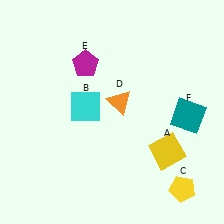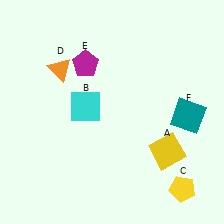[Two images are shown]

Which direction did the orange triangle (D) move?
The orange triangle (D) moved left.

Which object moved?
The orange triangle (D) moved left.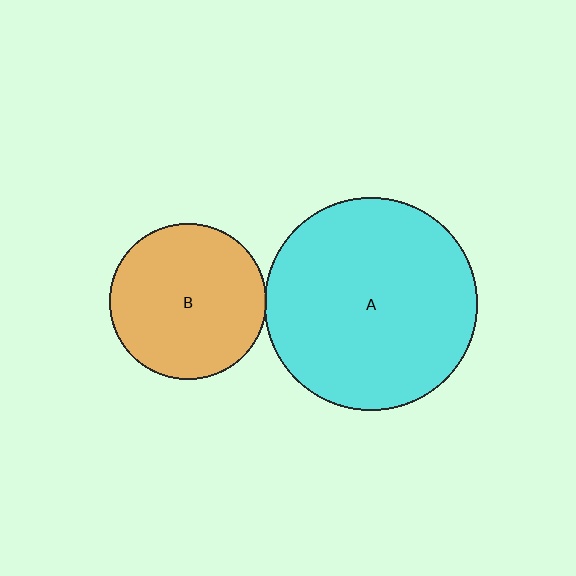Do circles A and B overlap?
Yes.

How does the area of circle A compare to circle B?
Approximately 1.9 times.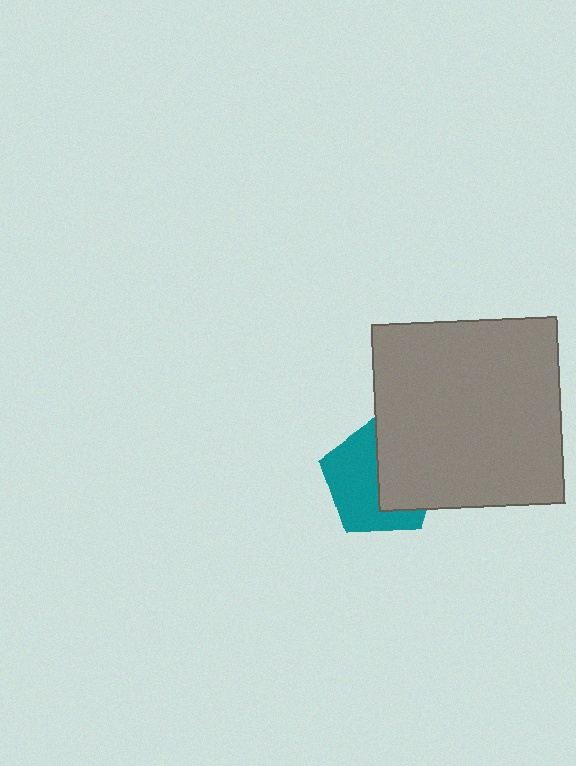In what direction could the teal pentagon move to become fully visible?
The teal pentagon could move left. That would shift it out from behind the gray square entirely.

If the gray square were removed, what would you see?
You would see the complete teal pentagon.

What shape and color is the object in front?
The object in front is a gray square.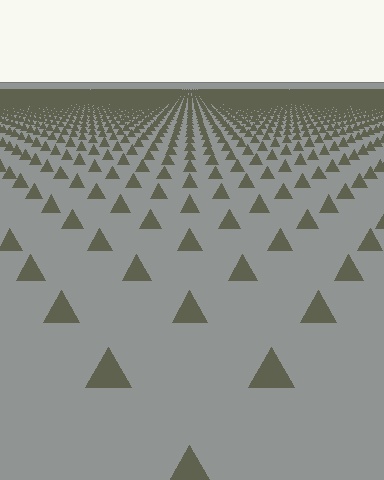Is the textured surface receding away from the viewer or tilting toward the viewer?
The surface is receding away from the viewer. Texture elements get smaller and denser toward the top.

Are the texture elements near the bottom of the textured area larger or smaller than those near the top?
Larger. Near the bottom, elements are closer to the viewer and appear at a bigger on-screen size.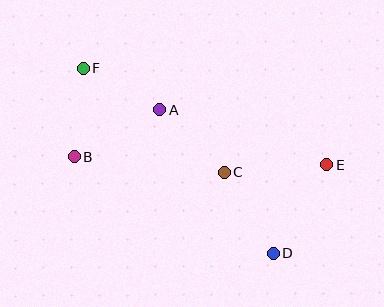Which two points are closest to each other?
Points A and F are closest to each other.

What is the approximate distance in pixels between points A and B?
The distance between A and B is approximately 97 pixels.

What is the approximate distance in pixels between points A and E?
The distance between A and E is approximately 176 pixels.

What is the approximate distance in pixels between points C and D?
The distance between C and D is approximately 95 pixels.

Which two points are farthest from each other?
Points D and F are farthest from each other.